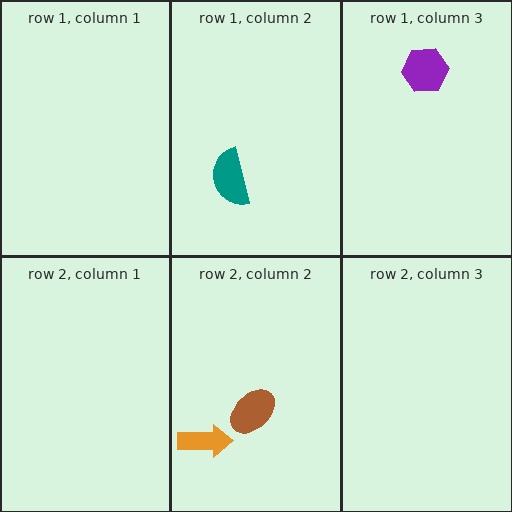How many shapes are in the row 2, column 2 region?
2.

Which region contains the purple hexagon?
The row 1, column 3 region.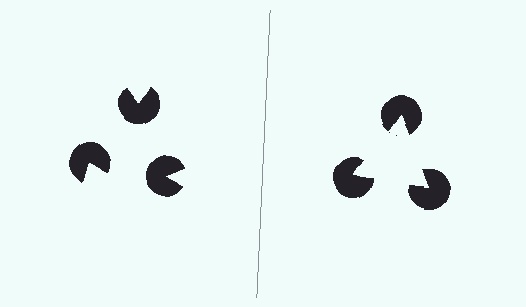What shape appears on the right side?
An illusory triangle.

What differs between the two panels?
The pac-man discs are positioned identically on both sides; only the wedge orientations differ. On the right they align to a triangle; on the left they are misaligned.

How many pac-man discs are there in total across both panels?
6 — 3 on each side.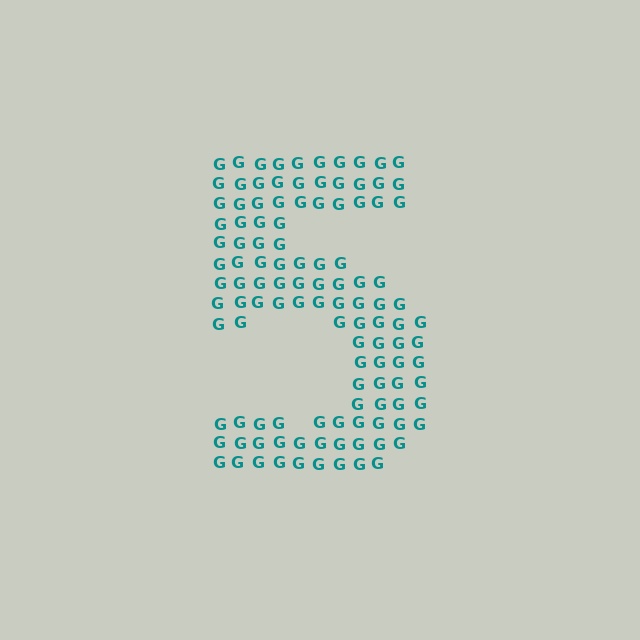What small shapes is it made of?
It is made of small letter G's.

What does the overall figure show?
The overall figure shows the digit 5.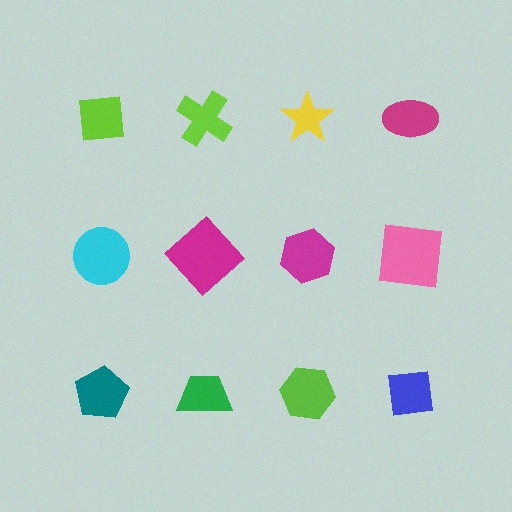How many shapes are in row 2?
4 shapes.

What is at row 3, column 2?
A green trapezoid.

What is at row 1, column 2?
A lime cross.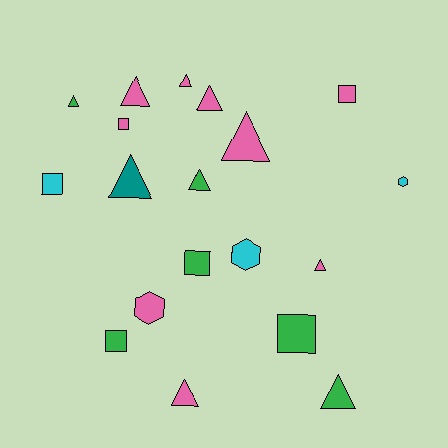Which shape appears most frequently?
Triangle, with 10 objects.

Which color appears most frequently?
Pink, with 9 objects.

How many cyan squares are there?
There is 1 cyan square.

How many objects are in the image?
There are 19 objects.